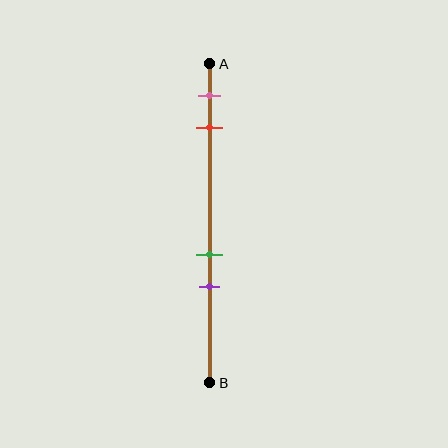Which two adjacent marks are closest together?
The green and purple marks are the closest adjacent pair.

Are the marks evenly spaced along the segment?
No, the marks are not evenly spaced.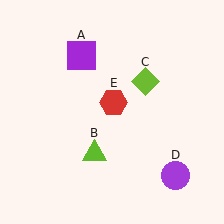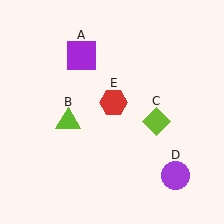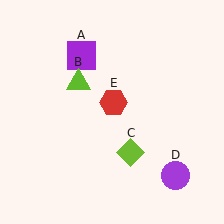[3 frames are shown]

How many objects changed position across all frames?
2 objects changed position: lime triangle (object B), lime diamond (object C).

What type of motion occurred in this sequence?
The lime triangle (object B), lime diamond (object C) rotated clockwise around the center of the scene.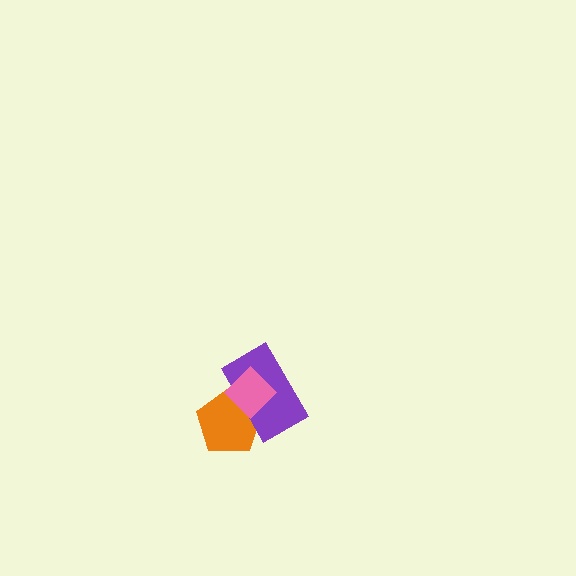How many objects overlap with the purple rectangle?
2 objects overlap with the purple rectangle.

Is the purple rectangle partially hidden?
Yes, it is partially covered by another shape.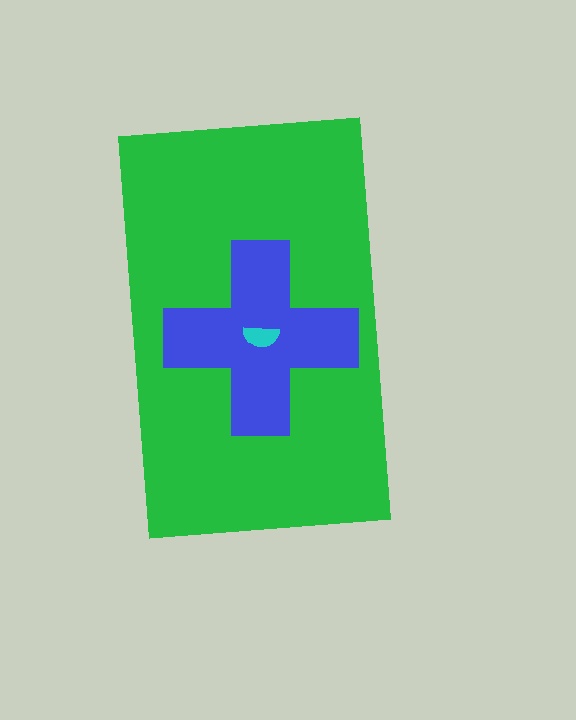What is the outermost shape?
The green rectangle.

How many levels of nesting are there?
3.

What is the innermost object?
The cyan semicircle.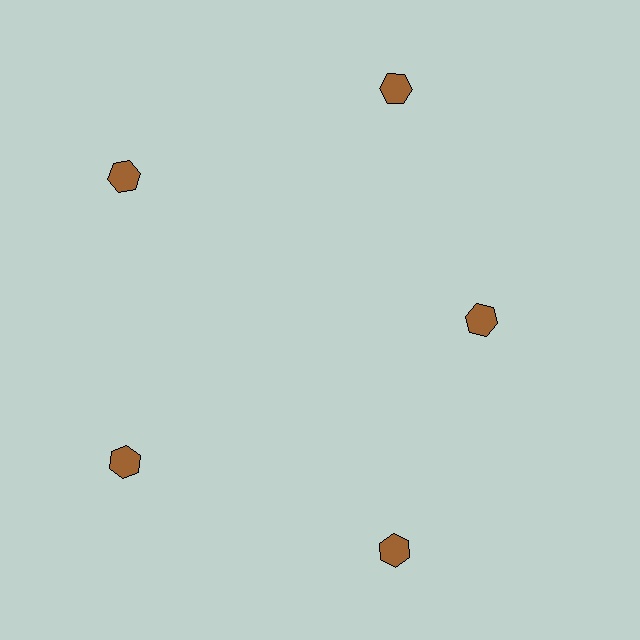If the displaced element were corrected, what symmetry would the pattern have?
It would have 5-fold rotational symmetry — the pattern would map onto itself every 72 degrees.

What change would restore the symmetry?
The symmetry would be restored by moving it outward, back onto the ring so that all 5 hexagons sit at equal angles and equal distance from the center.